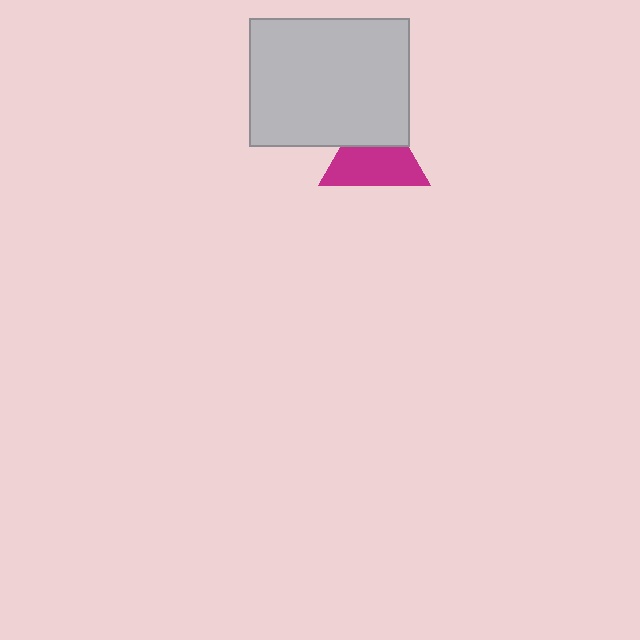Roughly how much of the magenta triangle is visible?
About half of it is visible (roughly 63%).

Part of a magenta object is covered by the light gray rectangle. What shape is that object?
It is a triangle.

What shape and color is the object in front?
The object in front is a light gray rectangle.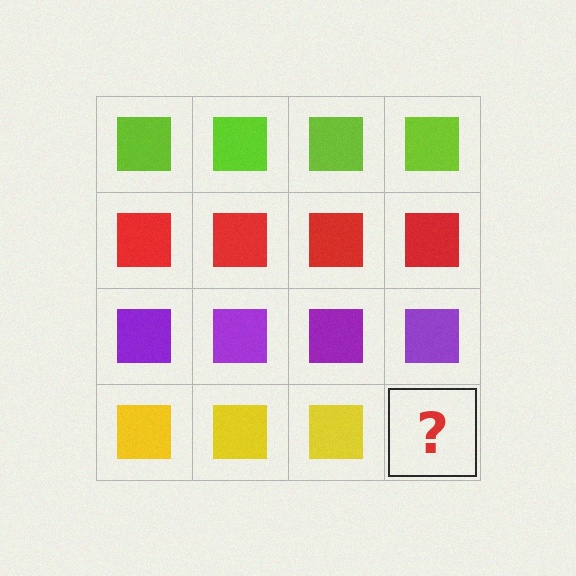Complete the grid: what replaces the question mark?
The question mark should be replaced with a yellow square.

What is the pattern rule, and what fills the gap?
The rule is that each row has a consistent color. The gap should be filled with a yellow square.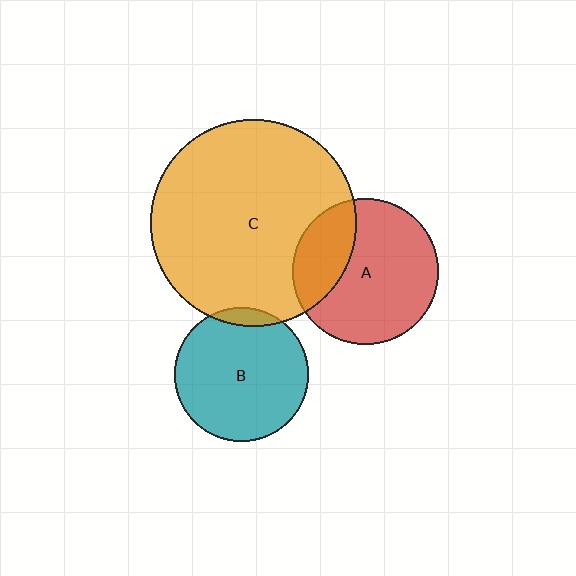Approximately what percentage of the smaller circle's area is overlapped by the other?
Approximately 5%.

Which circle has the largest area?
Circle C (orange).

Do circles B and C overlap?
Yes.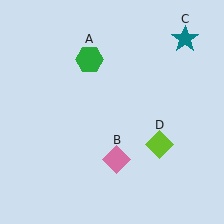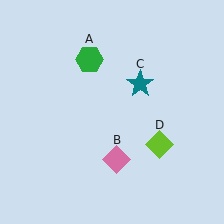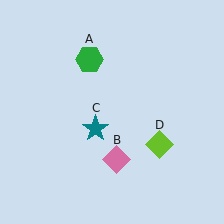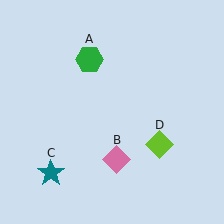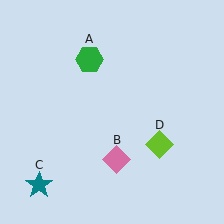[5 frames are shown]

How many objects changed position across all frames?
1 object changed position: teal star (object C).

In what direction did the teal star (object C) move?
The teal star (object C) moved down and to the left.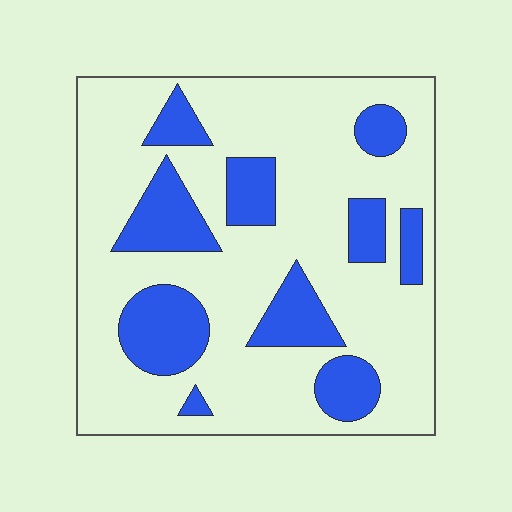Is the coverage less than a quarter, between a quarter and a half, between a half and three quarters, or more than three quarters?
Between a quarter and a half.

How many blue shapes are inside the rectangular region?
10.